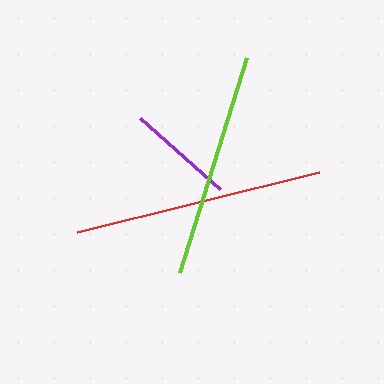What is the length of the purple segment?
The purple segment is approximately 106 pixels long.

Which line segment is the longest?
The red line is the longest at approximately 249 pixels.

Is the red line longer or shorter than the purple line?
The red line is longer than the purple line.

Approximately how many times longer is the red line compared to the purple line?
The red line is approximately 2.3 times the length of the purple line.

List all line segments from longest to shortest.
From longest to shortest: red, lime, purple.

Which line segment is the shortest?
The purple line is the shortest at approximately 106 pixels.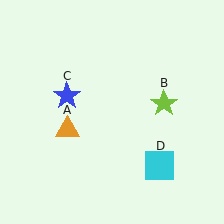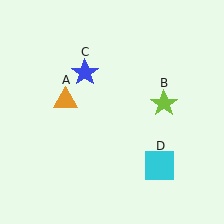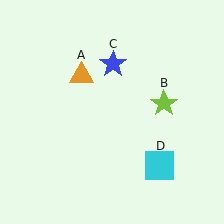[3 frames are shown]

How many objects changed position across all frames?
2 objects changed position: orange triangle (object A), blue star (object C).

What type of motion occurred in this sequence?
The orange triangle (object A), blue star (object C) rotated clockwise around the center of the scene.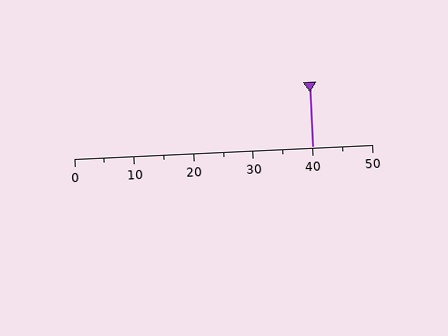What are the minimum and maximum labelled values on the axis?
The axis runs from 0 to 50.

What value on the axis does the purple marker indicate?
The marker indicates approximately 40.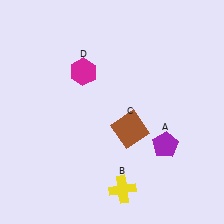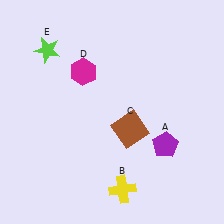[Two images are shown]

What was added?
A lime star (E) was added in Image 2.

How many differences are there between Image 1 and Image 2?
There is 1 difference between the two images.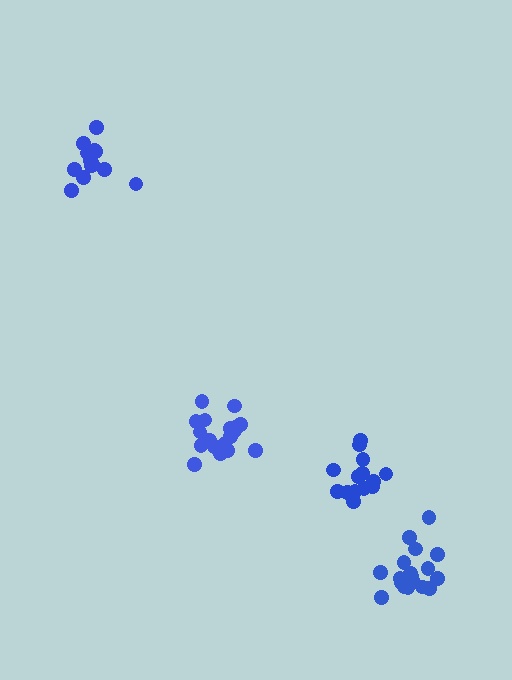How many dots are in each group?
Group 1: 19 dots, Group 2: 18 dots, Group 3: 13 dots, Group 4: 14 dots (64 total).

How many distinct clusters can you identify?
There are 4 distinct clusters.